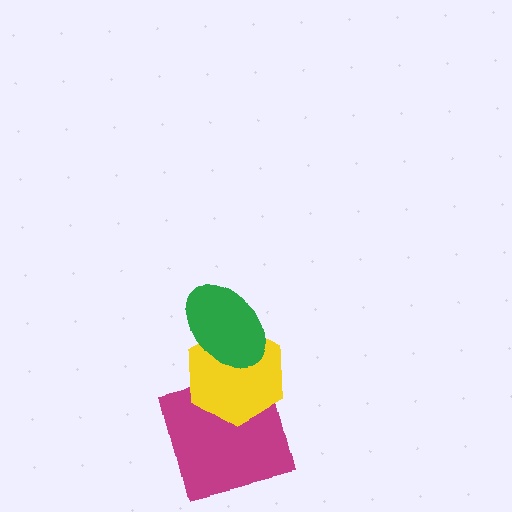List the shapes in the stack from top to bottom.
From top to bottom: the green ellipse, the yellow hexagon, the magenta square.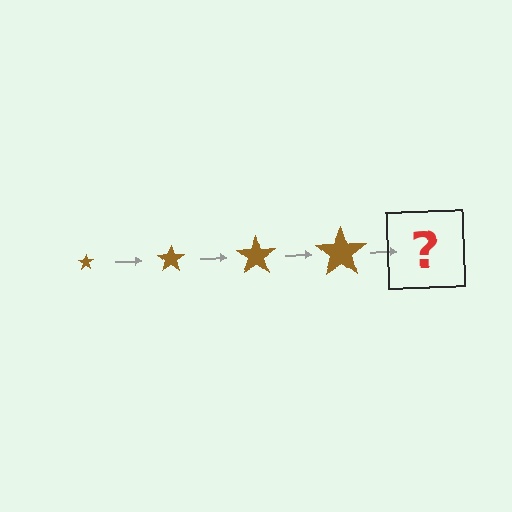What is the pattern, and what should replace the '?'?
The pattern is that the star gets progressively larger each step. The '?' should be a brown star, larger than the previous one.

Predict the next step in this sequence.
The next step is a brown star, larger than the previous one.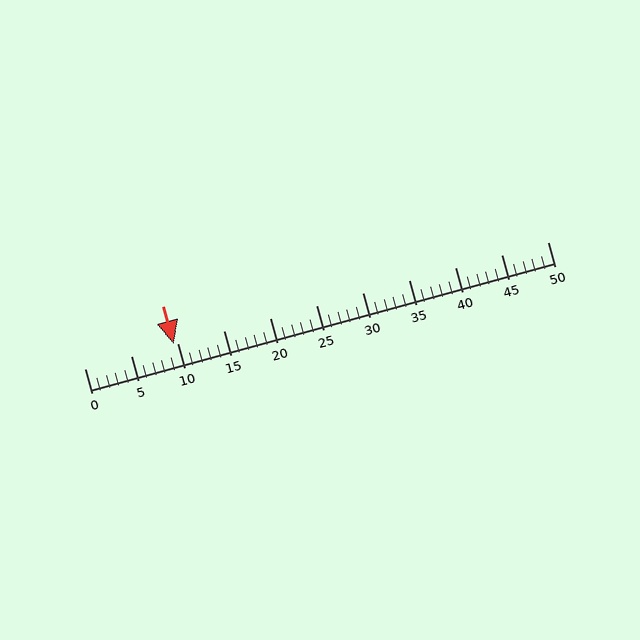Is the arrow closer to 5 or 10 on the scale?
The arrow is closer to 10.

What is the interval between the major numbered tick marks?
The major tick marks are spaced 5 units apart.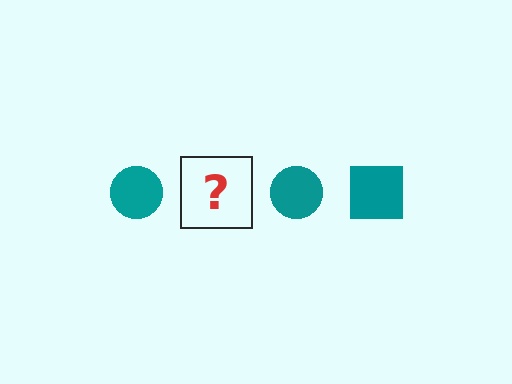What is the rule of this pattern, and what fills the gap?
The rule is that the pattern cycles through circle, square shapes in teal. The gap should be filled with a teal square.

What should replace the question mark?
The question mark should be replaced with a teal square.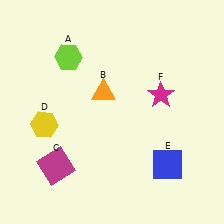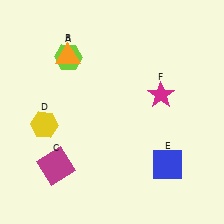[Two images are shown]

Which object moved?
The orange triangle (B) moved up.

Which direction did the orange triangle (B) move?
The orange triangle (B) moved up.